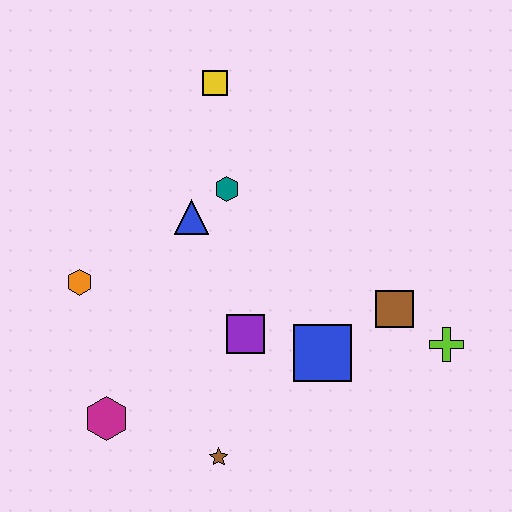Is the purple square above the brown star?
Yes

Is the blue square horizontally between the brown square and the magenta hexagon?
Yes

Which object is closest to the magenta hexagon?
The brown star is closest to the magenta hexagon.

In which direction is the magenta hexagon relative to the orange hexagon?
The magenta hexagon is below the orange hexagon.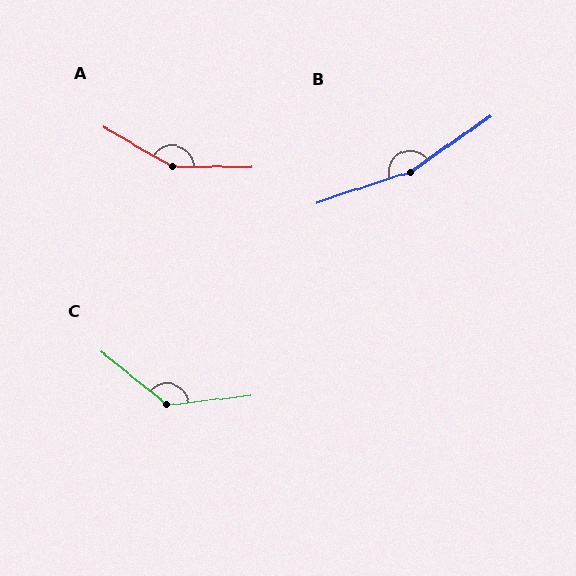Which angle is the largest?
B, at approximately 163 degrees.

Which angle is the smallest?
C, at approximately 134 degrees.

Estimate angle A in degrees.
Approximately 150 degrees.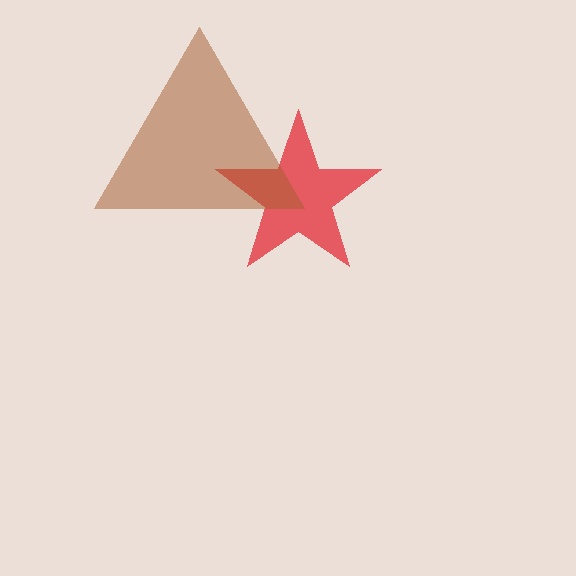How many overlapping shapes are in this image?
There are 2 overlapping shapes in the image.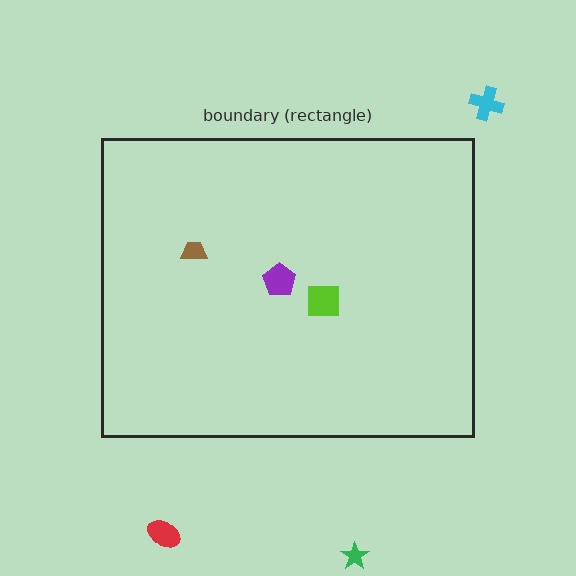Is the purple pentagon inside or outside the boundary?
Inside.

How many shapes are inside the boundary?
3 inside, 3 outside.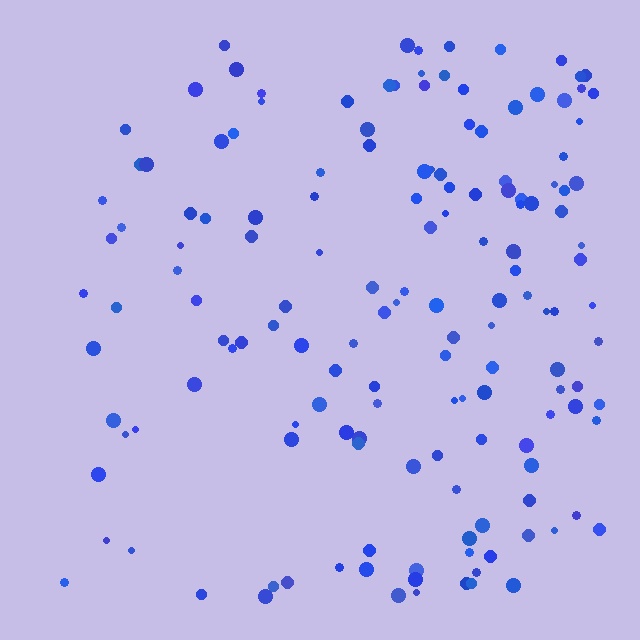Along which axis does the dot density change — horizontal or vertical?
Horizontal.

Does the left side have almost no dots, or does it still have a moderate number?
Still a moderate number, just noticeably fewer than the right.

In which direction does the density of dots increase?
From left to right, with the right side densest.